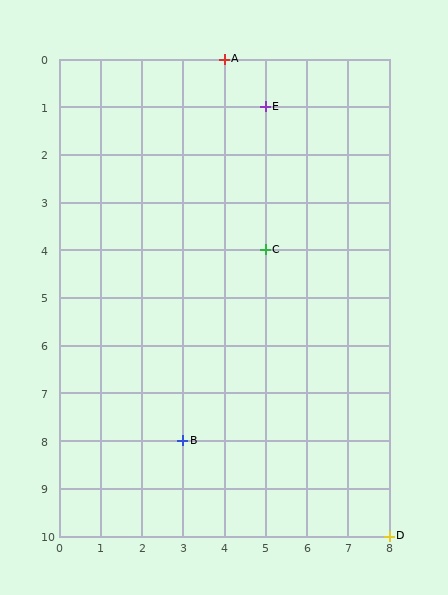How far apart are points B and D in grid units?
Points B and D are 5 columns and 2 rows apart (about 5.4 grid units diagonally).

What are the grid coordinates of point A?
Point A is at grid coordinates (4, 0).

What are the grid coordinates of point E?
Point E is at grid coordinates (5, 1).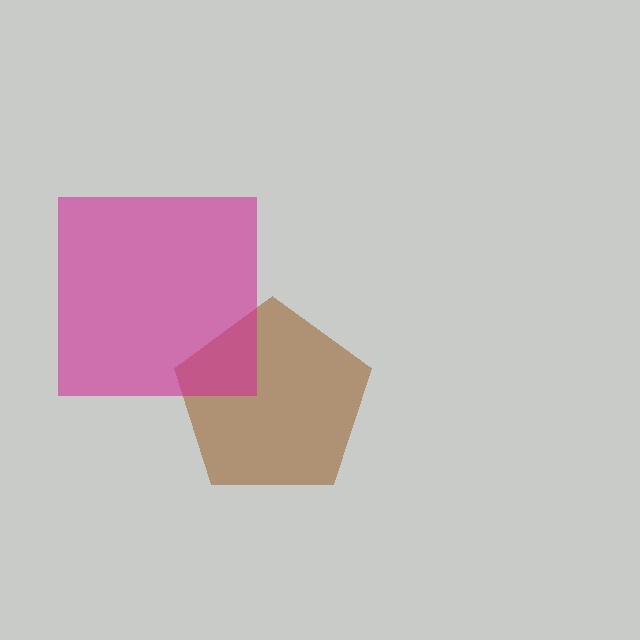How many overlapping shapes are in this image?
There are 2 overlapping shapes in the image.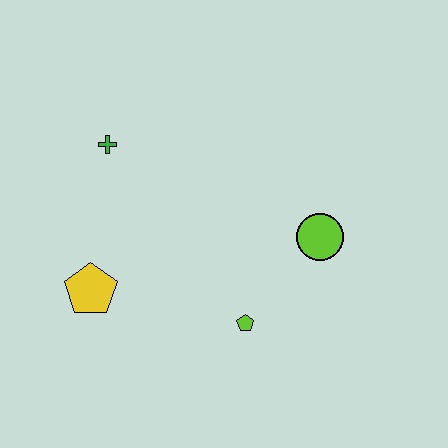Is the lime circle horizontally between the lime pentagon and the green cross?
No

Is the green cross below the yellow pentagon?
No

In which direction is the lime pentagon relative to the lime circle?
The lime pentagon is below the lime circle.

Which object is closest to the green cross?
The yellow pentagon is closest to the green cross.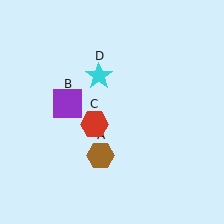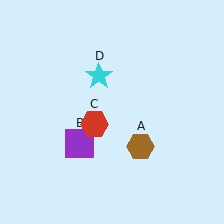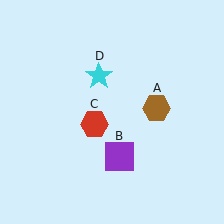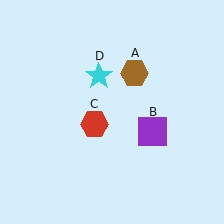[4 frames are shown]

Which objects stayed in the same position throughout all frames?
Red hexagon (object C) and cyan star (object D) remained stationary.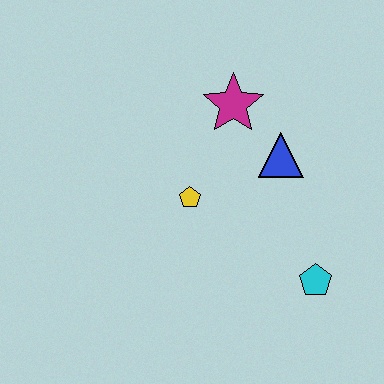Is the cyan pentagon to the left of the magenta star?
No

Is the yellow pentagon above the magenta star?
No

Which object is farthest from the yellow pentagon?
The cyan pentagon is farthest from the yellow pentagon.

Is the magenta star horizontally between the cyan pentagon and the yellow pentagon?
Yes